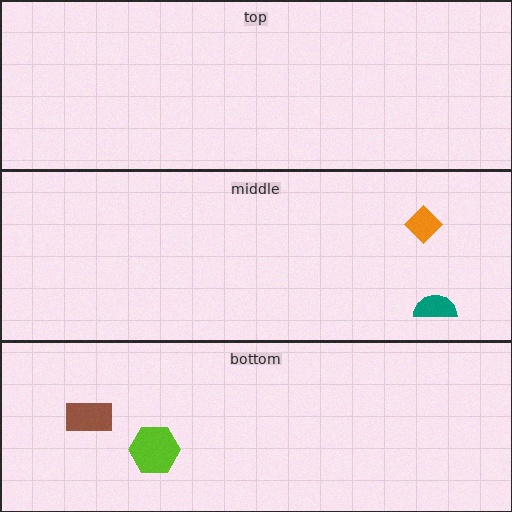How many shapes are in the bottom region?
2.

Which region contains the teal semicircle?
The middle region.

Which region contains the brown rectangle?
The bottom region.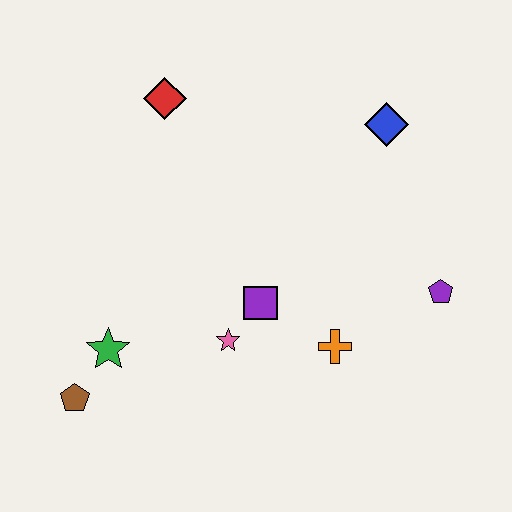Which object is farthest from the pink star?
The blue diamond is farthest from the pink star.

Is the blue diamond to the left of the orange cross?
No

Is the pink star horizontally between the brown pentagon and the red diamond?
No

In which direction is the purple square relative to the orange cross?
The purple square is to the left of the orange cross.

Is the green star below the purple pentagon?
Yes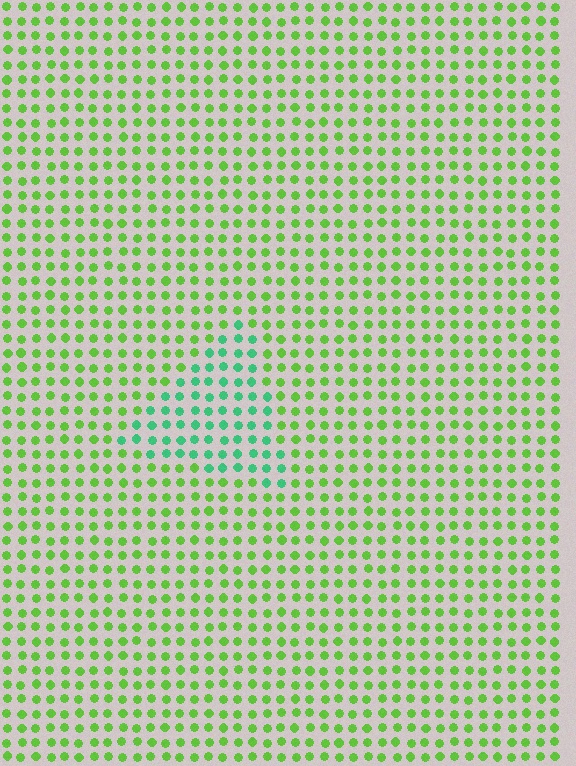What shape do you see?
I see a triangle.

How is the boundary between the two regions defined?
The boundary is defined purely by a slight shift in hue (about 44 degrees). Spacing, size, and orientation are identical on both sides.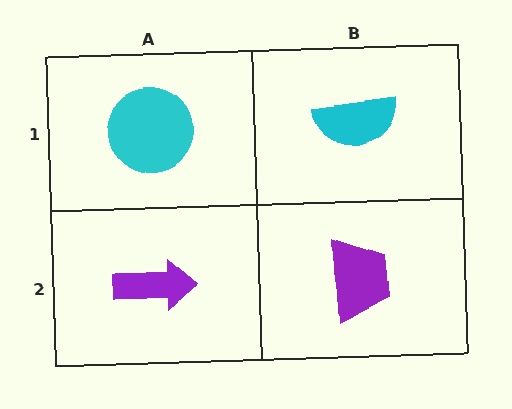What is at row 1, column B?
A cyan semicircle.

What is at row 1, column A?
A cyan circle.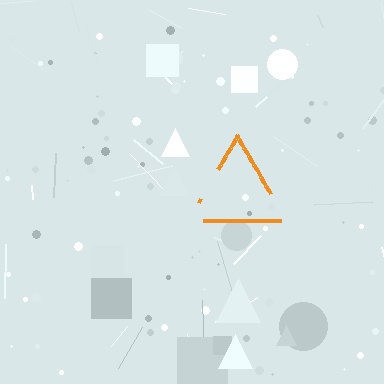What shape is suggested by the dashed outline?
The dashed outline suggests a triangle.